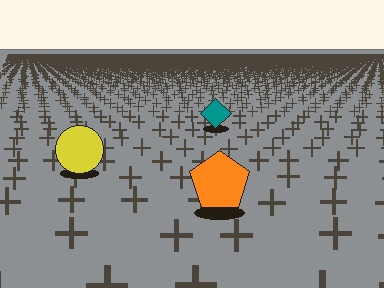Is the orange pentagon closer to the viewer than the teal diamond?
Yes. The orange pentagon is closer — you can tell from the texture gradient: the ground texture is coarser near it.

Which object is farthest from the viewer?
The teal diamond is farthest from the viewer. It appears smaller and the ground texture around it is denser.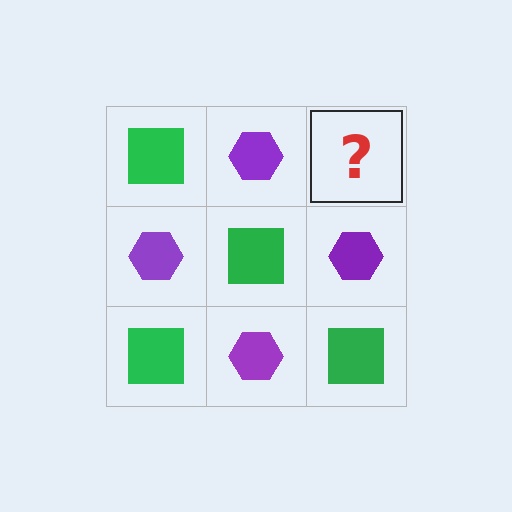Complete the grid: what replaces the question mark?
The question mark should be replaced with a green square.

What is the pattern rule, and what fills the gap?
The rule is that it alternates green square and purple hexagon in a checkerboard pattern. The gap should be filled with a green square.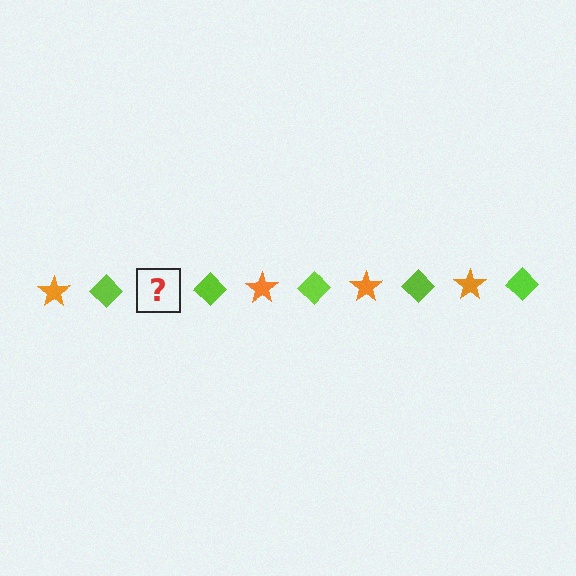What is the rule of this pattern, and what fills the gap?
The rule is that the pattern alternates between orange star and lime diamond. The gap should be filled with an orange star.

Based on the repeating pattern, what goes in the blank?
The blank should be an orange star.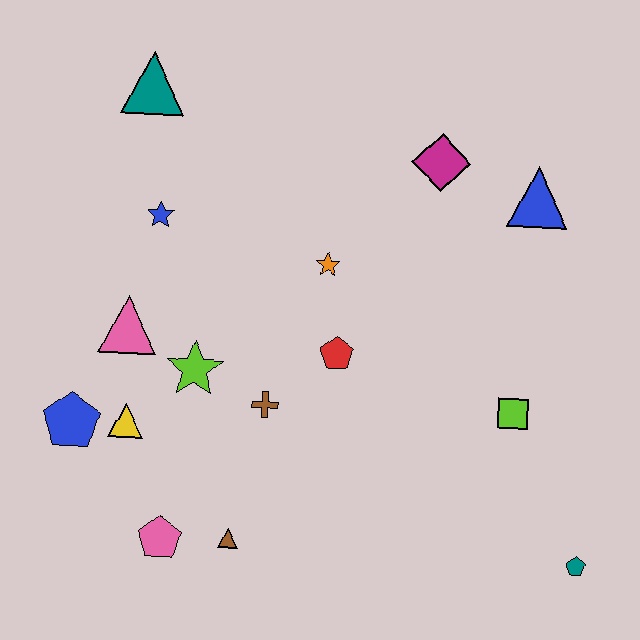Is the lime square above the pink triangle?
No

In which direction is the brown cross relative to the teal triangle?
The brown cross is below the teal triangle.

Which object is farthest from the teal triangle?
The teal pentagon is farthest from the teal triangle.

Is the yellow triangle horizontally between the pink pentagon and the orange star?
No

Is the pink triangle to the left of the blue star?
Yes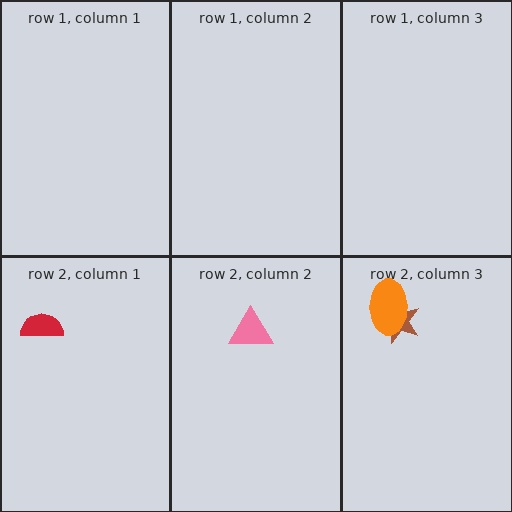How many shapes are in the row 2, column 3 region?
2.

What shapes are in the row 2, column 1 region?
The red semicircle.